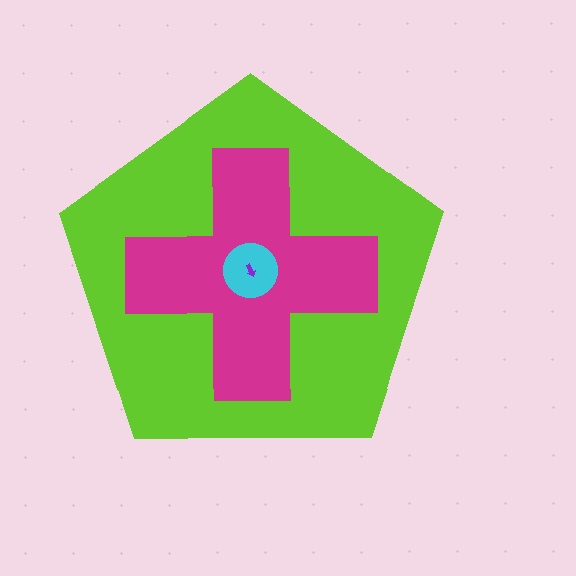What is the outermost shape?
The lime pentagon.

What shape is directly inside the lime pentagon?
The magenta cross.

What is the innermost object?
The purple arrow.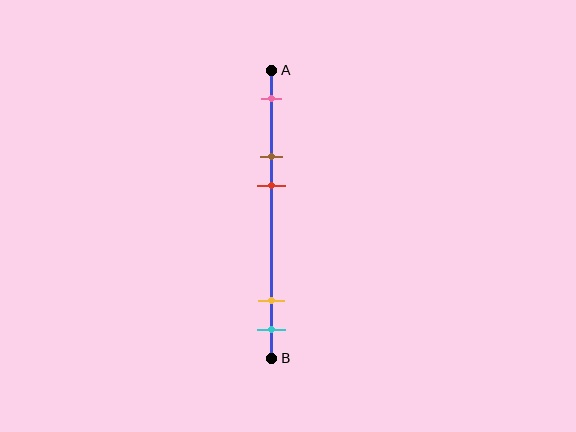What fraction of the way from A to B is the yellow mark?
The yellow mark is approximately 80% (0.8) of the way from A to B.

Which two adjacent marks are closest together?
The yellow and cyan marks are the closest adjacent pair.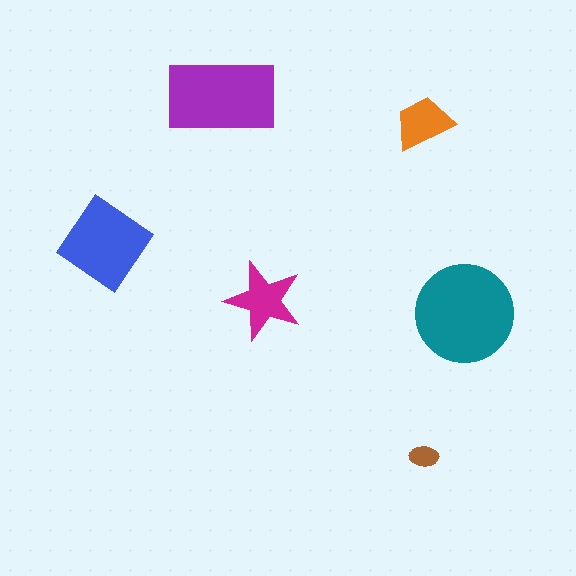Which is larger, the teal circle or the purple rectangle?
The teal circle.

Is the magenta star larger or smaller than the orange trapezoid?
Larger.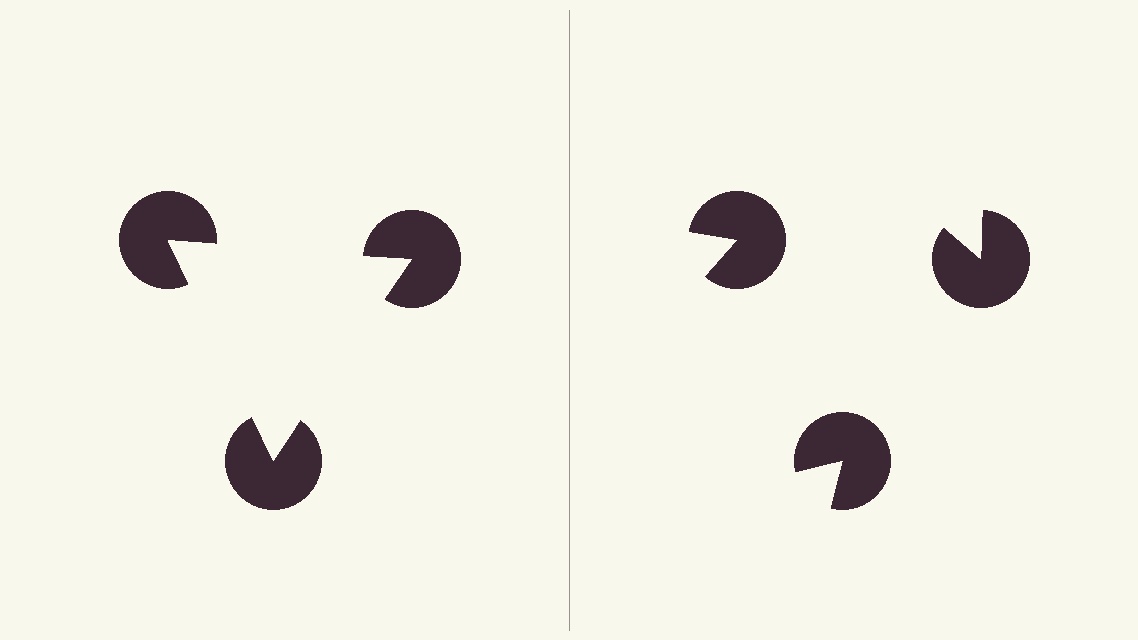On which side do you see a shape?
An illusory triangle appears on the left side. On the right side the wedge cuts are rotated, so no coherent shape forms.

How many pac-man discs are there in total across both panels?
6 — 3 on each side.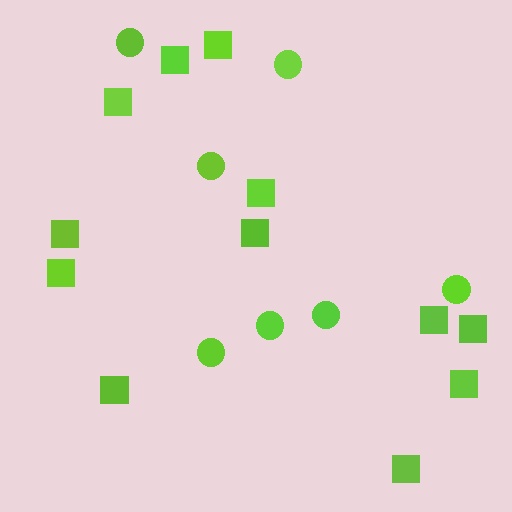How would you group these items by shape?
There are 2 groups: one group of circles (7) and one group of squares (12).